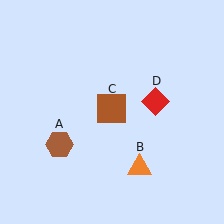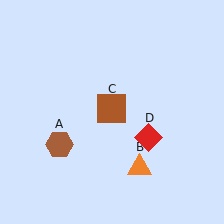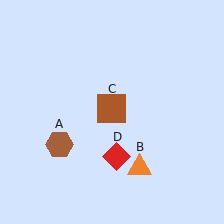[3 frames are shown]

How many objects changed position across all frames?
1 object changed position: red diamond (object D).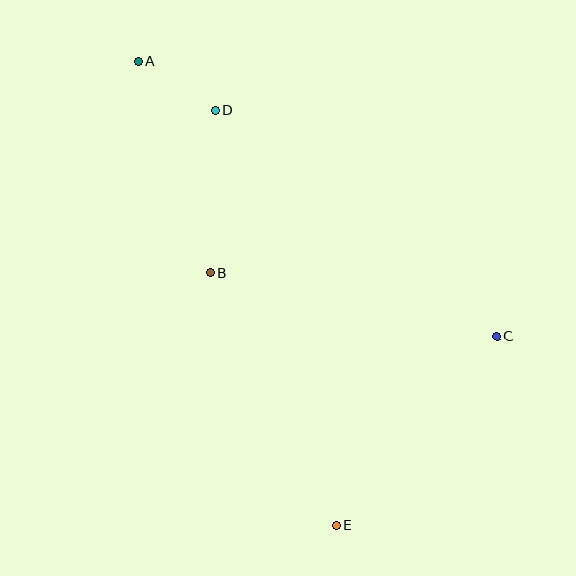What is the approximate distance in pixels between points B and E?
The distance between B and E is approximately 283 pixels.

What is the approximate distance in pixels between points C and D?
The distance between C and D is approximately 361 pixels.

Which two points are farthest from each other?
Points A and E are farthest from each other.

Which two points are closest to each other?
Points A and D are closest to each other.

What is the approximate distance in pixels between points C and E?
The distance between C and E is approximately 247 pixels.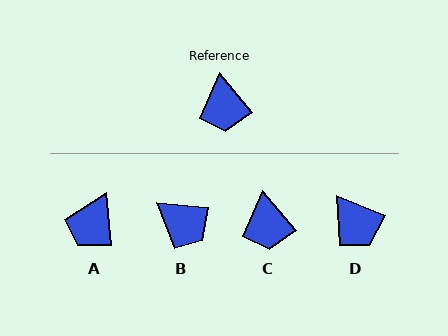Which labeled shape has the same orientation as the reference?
C.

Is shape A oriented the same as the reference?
No, it is off by about 35 degrees.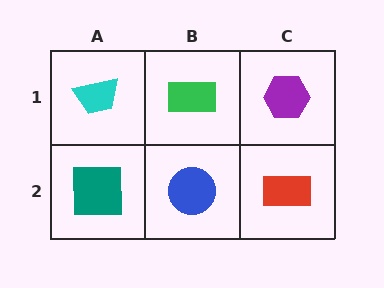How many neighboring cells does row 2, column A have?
2.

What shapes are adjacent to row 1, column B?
A blue circle (row 2, column B), a cyan trapezoid (row 1, column A), a purple hexagon (row 1, column C).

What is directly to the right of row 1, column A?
A green rectangle.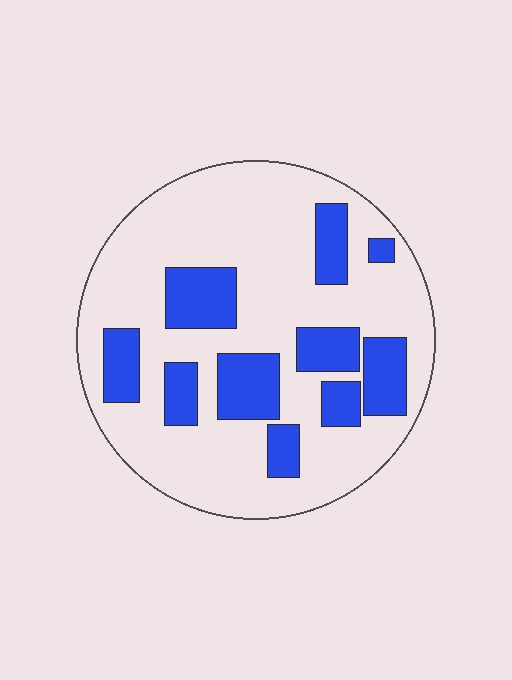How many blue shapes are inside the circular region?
10.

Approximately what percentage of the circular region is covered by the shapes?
Approximately 25%.